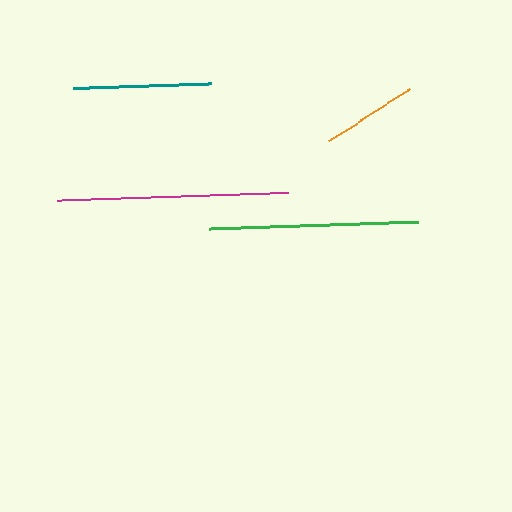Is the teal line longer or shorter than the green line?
The green line is longer than the teal line.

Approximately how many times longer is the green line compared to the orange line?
The green line is approximately 2.1 times the length of the orange line.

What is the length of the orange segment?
The orange segment is approximately 97 pixels long.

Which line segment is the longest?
The magenta line is the longest at approximately 230 pixels.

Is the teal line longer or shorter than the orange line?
The teal line is longer than the orange line.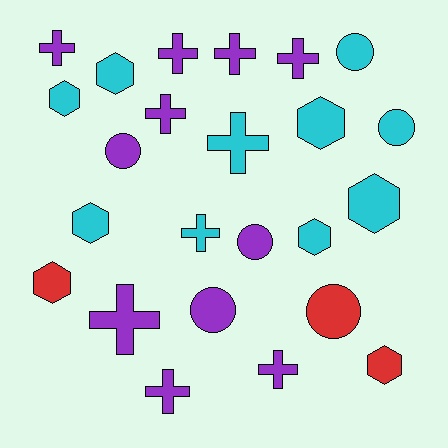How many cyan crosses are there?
There are 2 cyan crosses.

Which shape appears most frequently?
Cross, with 10 objects.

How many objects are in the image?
There are 24 objects.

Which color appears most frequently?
Purple, with 11 objects.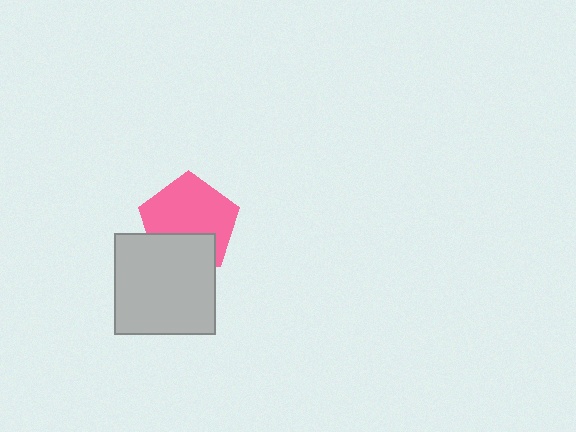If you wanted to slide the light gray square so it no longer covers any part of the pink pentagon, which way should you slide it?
Slide it down — that is the most direct way to separate the two shapes.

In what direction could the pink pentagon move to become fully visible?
The pink pentagon could move up. That would shift it out from behind the light gray square entirely.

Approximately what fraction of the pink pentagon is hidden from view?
Roughly 31% of the pink pentagon is hidden behind the light gray square.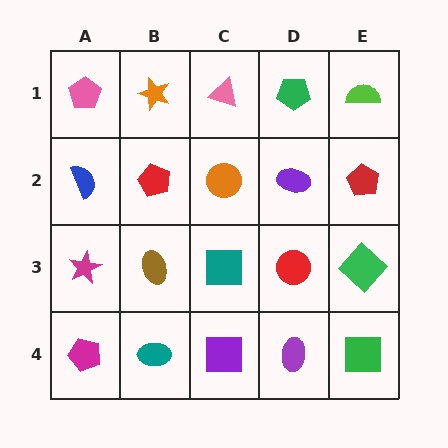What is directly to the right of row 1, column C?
A green pentagon.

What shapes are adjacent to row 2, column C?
A pink triangle (row 1, column C), a teal square (row 3, column C), a red pentagon (row 2, column B), a purple ellipse (row 2, column D).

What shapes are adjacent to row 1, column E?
A red pentagon (row 2, column E), a green pentagon (row 1, column D).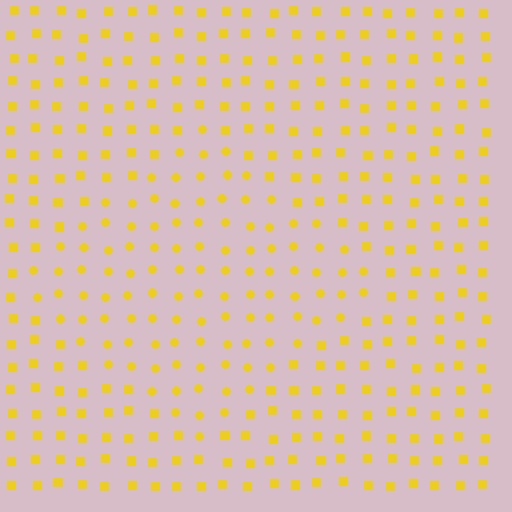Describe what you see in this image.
The image is filled with small yellow elements arranged in a uniform grid. A diamond-shaped region contains circles, while the surrounding area contains squares. The boundary is defined purely by the change in element shape.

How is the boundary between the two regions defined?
The boundary is defined by a change in element shape: circles inside vs. squares outside. All elements share the same color and spacing.